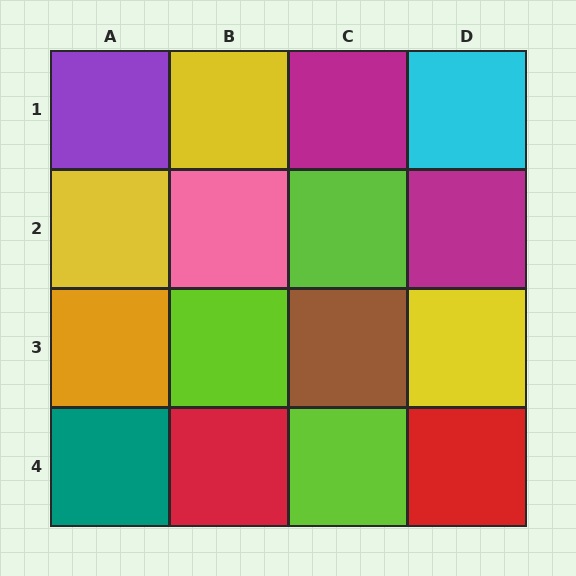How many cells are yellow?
3 cells are yellow.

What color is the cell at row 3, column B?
Lime.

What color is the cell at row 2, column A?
Yellow.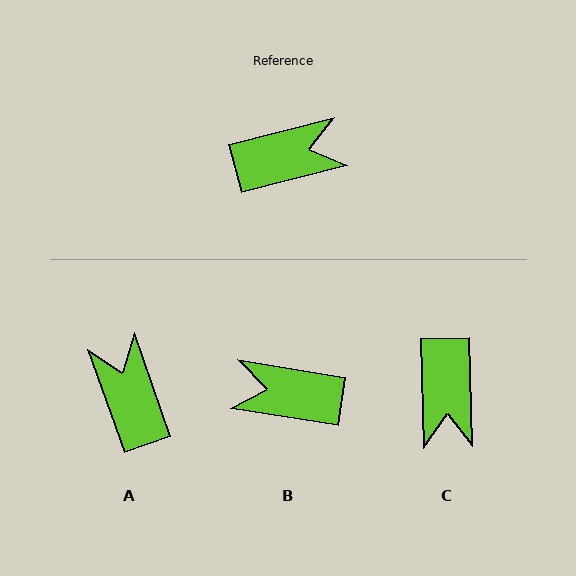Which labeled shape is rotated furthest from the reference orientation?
B, about 157 degrees away.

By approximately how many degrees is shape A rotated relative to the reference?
Approximately 95 degrees counter-clockwise.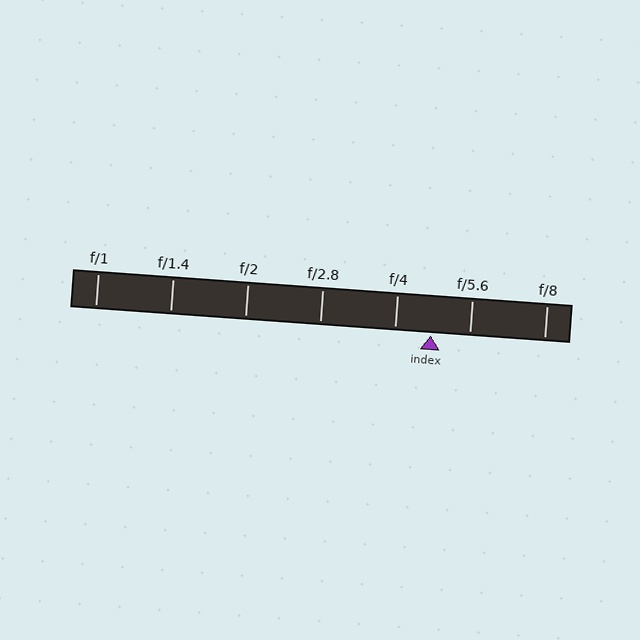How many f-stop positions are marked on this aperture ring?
There are 7 f-stop positions marked.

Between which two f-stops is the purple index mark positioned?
The index mark is between f/4 and f/5.6.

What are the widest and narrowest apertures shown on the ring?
The widest aperture shown is f/1 and the narrowest is f/8.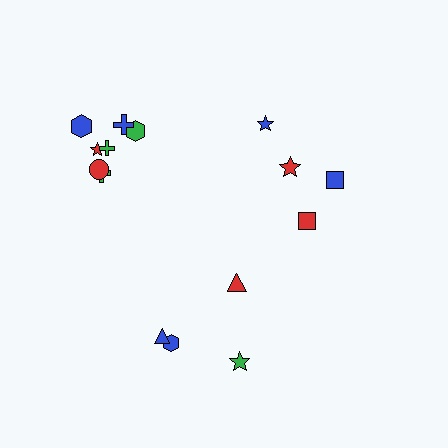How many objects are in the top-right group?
There are 4 objects.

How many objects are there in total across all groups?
There are 15 objects.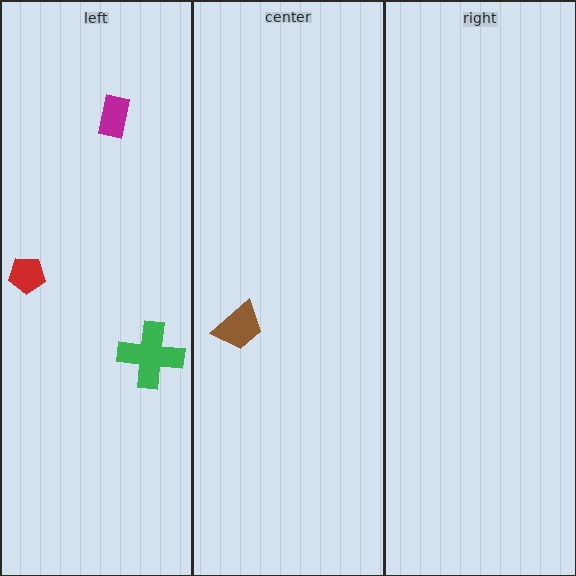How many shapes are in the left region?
3.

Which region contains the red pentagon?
The left region.